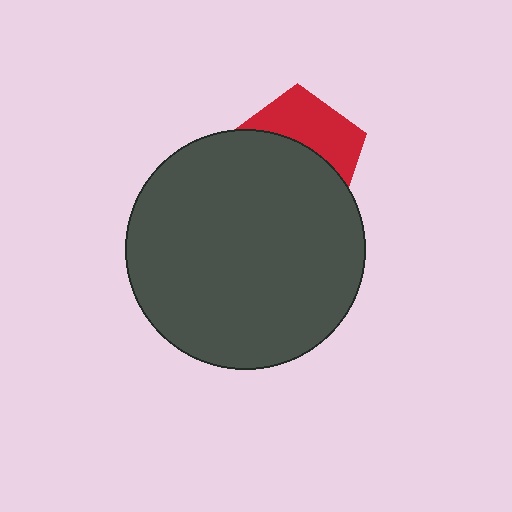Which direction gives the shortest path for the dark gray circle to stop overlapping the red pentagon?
Moving down gives the shortest separation.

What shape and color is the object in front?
The object in front is a dark gray circle.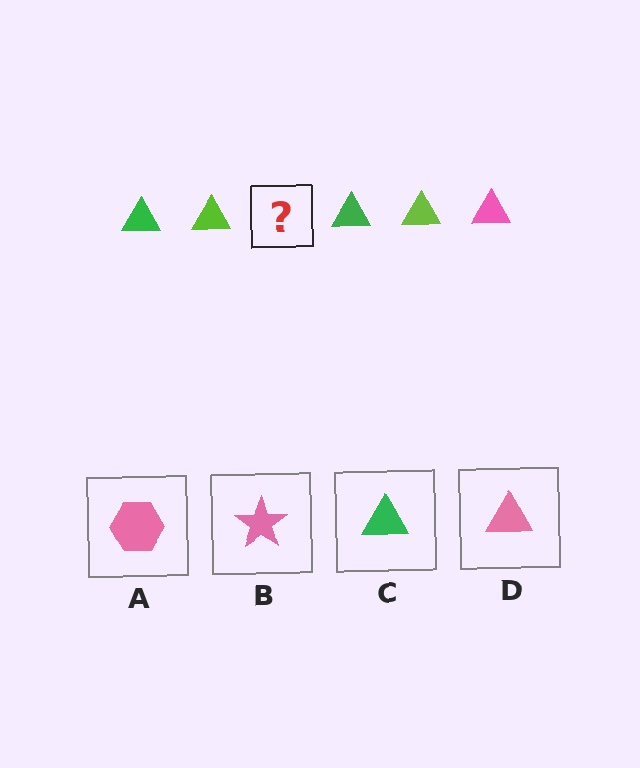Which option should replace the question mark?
Option D.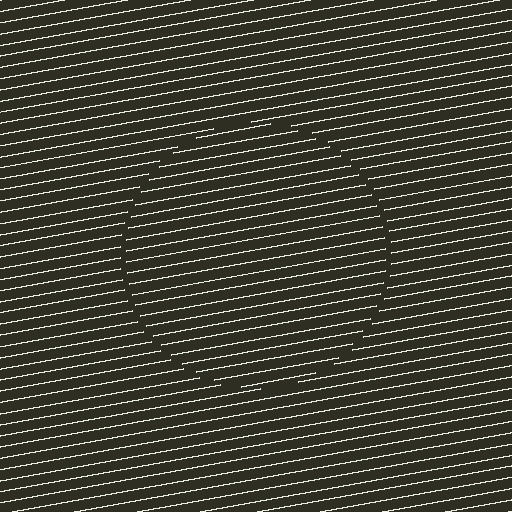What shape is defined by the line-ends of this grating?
An illusory circle. The interior of the shape contains the same grating, shifted by half a period — the contour is defined by the phase discontinuity where line-ends from the inner and outer gratings abut.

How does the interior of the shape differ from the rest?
The interior of the shape contains the same grating, shifted by half a period — the contour is defined by the phase discontinuity where line-ends from the inner and outer gratings abut.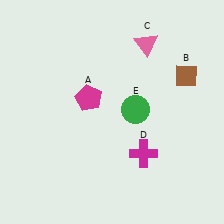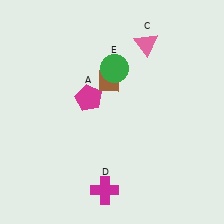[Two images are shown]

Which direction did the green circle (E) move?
The green circle (E) moved up.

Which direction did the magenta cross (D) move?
The magenta cross (D) moved left.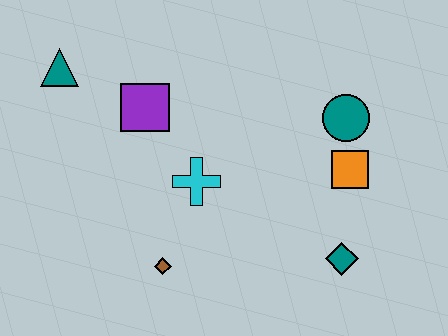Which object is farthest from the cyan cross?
The teal triangle is farthest from the cyan cross.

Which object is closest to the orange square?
The teal circle is closest to the orange square.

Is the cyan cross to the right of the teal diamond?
No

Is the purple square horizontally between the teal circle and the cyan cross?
No